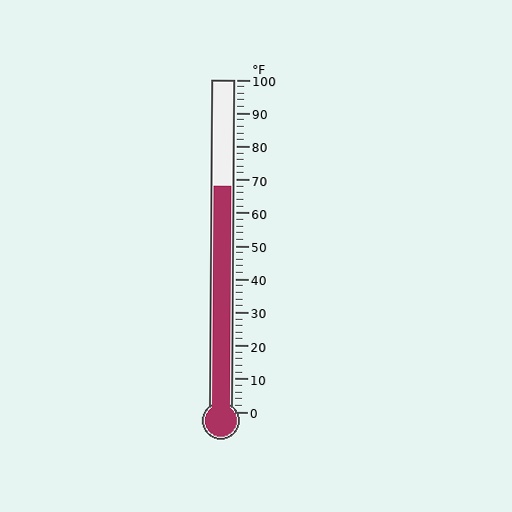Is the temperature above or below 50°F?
The temperature is above 50°F.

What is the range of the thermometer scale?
The thermometer scale ranges from 0°F to 100°F.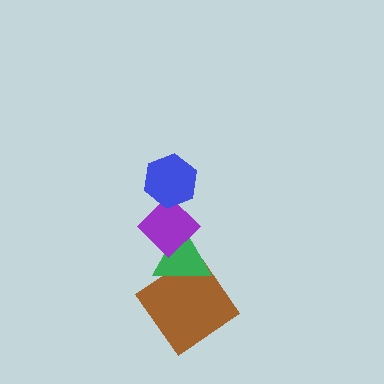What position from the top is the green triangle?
The green triangle is 3rd from the top.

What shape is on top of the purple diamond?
The blue hexagon is on top of the purple diamond.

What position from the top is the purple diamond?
The purple diamond is 2nd from the top.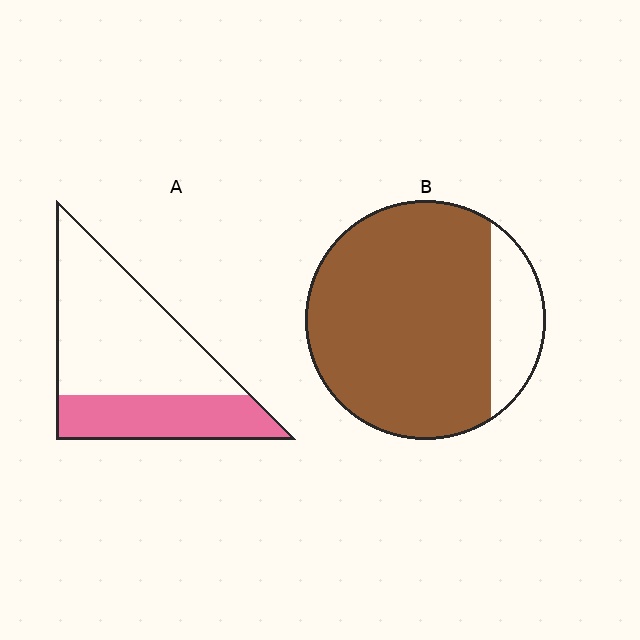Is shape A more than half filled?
No.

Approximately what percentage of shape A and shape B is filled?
A is approximately 35% and B is approximately 85%.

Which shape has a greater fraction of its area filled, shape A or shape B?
Shape B.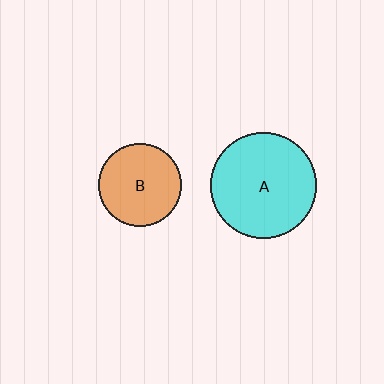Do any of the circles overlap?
No, none of the circles overlap.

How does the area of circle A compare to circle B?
Approximately 1.6 times.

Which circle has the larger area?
Circle A (cyan).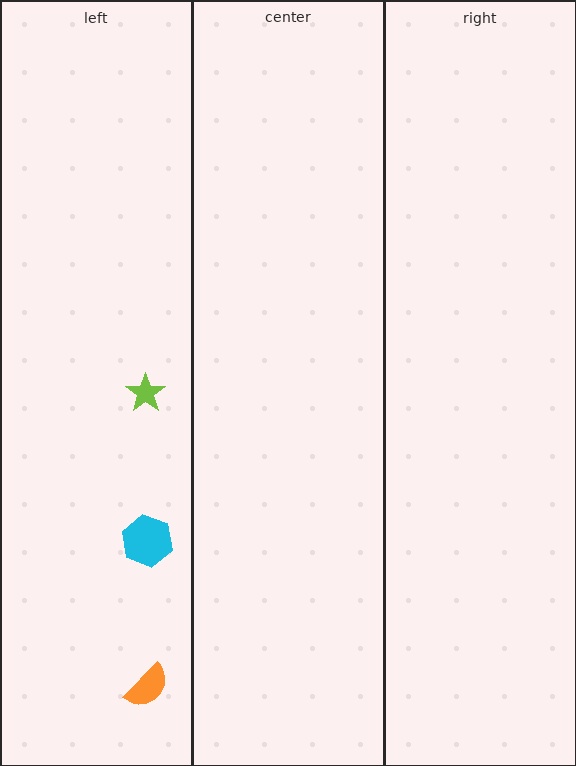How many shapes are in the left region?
3.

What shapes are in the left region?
The cyan hexagon, the orange semicircle, the lime star.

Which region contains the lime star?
The left region.